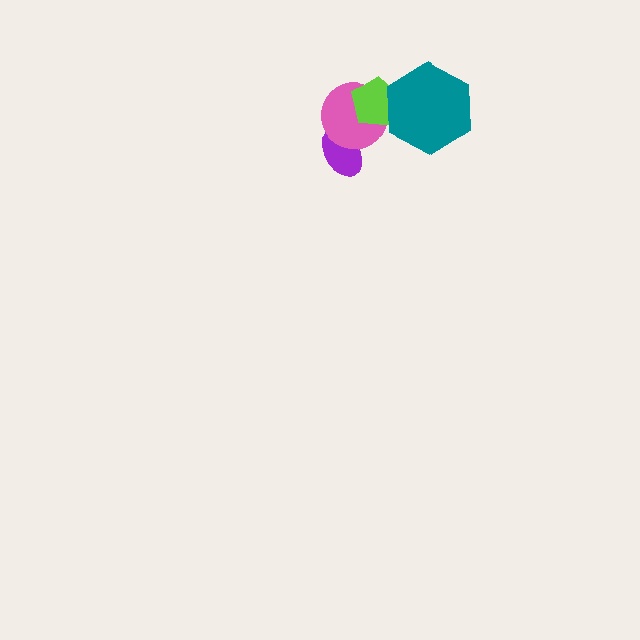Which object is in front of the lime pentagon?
The teal hexagon is in front of the lime pentagon.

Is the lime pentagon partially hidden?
Yes, it is partially covered by another shape.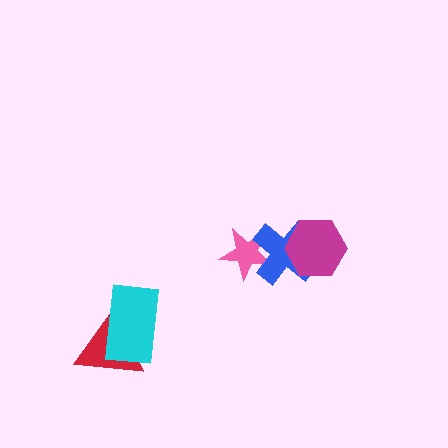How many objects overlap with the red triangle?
1 object overlaps with the red triangle.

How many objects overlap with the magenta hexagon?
1 object overlaps with the magenta hexagon.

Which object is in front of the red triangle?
The cyan rectangle is in front of the red triangle.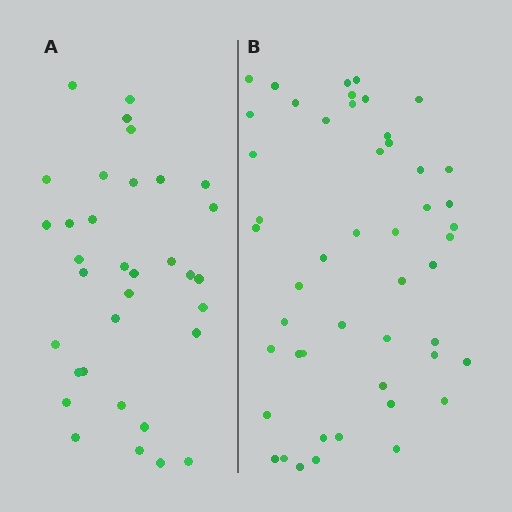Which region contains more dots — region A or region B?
Region B (the right region) has more dots.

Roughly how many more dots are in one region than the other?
Region B has approximately 15 more dots than region A.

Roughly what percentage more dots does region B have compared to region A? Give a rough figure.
About 45% more.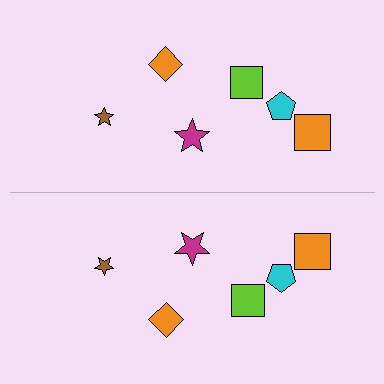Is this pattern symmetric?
Yes, this pattern has bilateral (reflection) symmetry.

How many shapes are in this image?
There are 12 shapes in this image.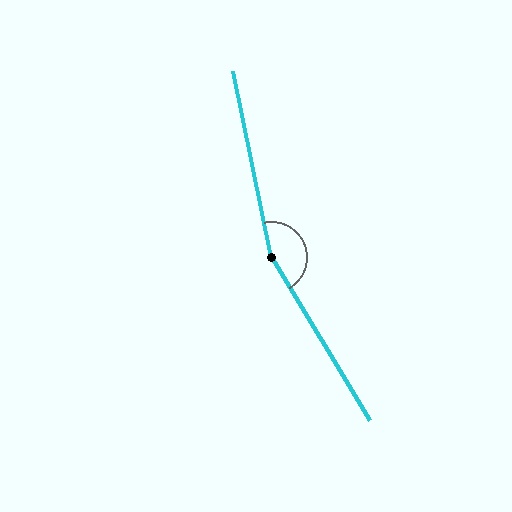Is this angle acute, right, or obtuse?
It is obtuse.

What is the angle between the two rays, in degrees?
Approximately 160 degrees.